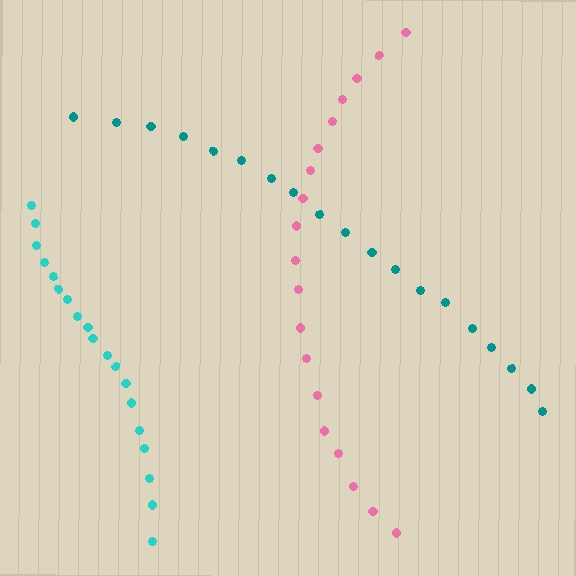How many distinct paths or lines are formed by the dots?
There are 3 distinct paths.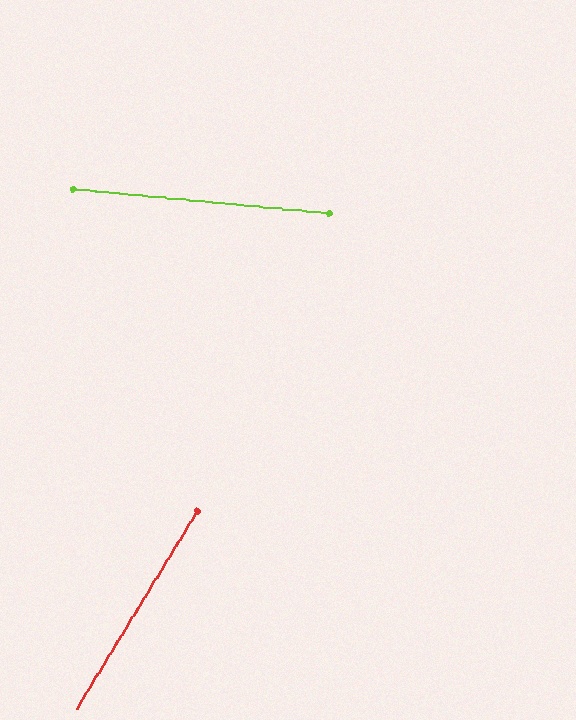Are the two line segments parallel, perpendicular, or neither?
Neither parallel nor perpendicular — they differ by about 64°.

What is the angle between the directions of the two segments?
Approximately 64 degrees.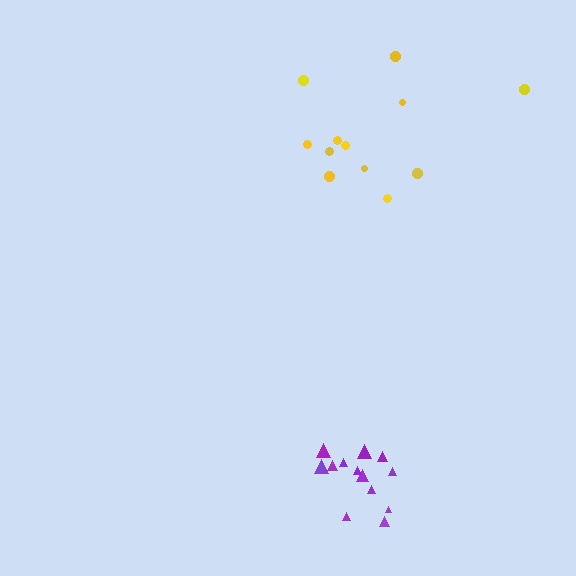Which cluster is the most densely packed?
Purple.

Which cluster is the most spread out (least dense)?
Yellow.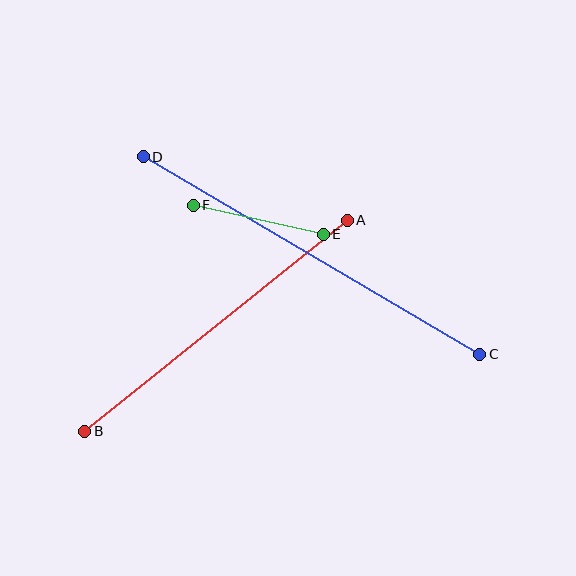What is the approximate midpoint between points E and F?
The midpoint is at approximately (258, 220) pixels.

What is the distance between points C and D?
The distance is approximately 390 pixels.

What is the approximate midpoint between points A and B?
The midpoint is at approximately (216, 326) pixels.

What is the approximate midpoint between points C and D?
The midpoint is at approximately (311, 255) pixels.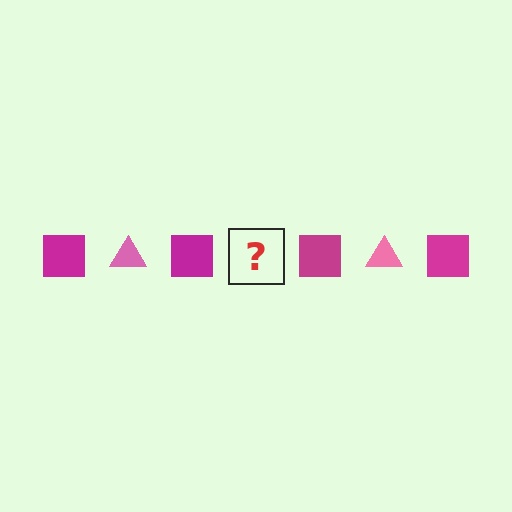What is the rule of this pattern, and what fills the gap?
The rule is that the pattern alternates between magenta square and pink triangle. The gap should be filled with a pink triangle.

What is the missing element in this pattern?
The missing element is a pink triangle.